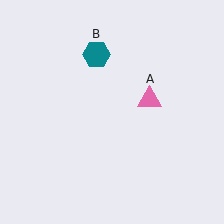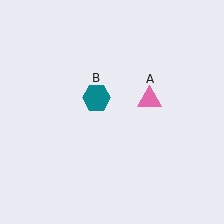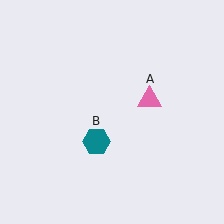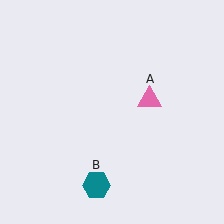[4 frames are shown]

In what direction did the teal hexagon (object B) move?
The teal hexagon (object B) moved down.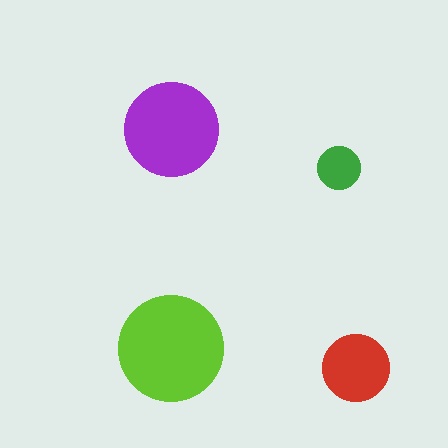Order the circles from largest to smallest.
the lime one, the purple one, the red one, the green one.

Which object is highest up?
The purple circle is topmost.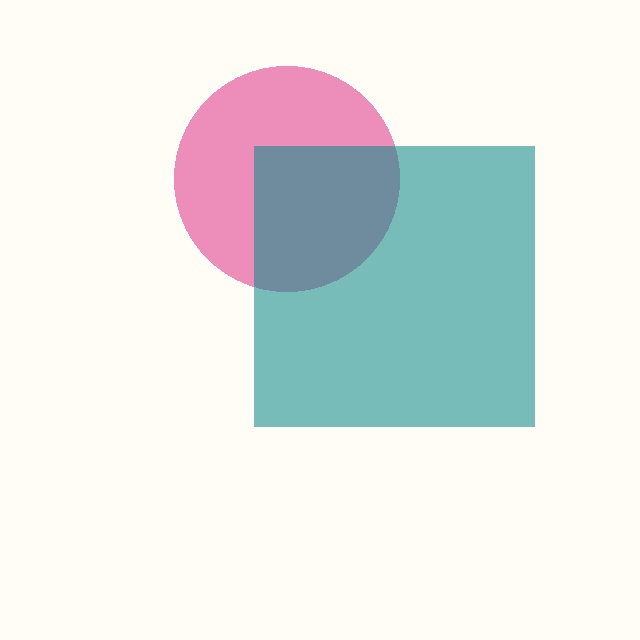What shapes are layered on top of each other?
The layered shapes are: a pink circle, a teal square.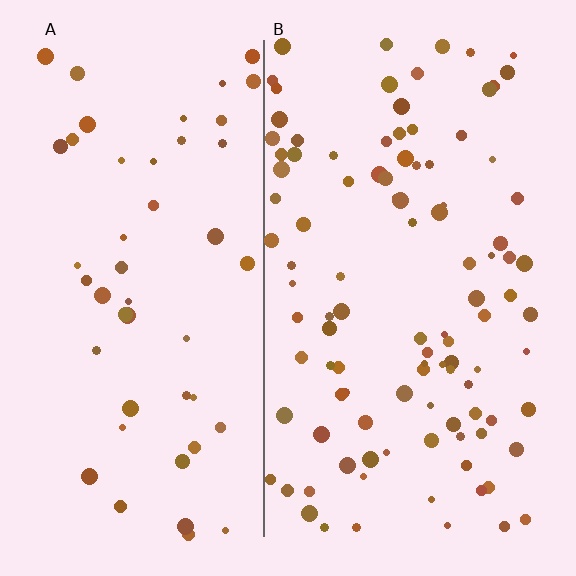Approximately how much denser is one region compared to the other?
Approximately 2.2× — region B over region A.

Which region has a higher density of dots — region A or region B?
B (the right).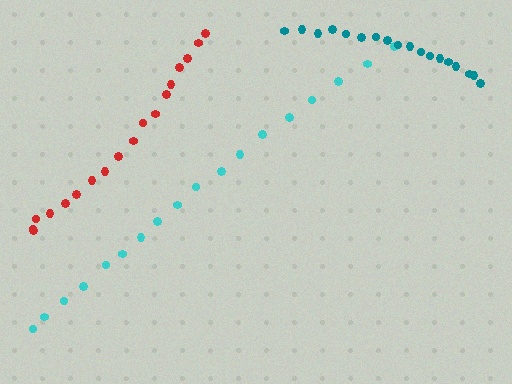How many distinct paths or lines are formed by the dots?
There are 3 distinct paths.